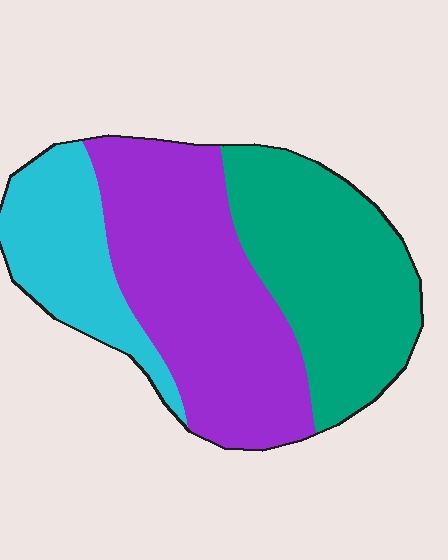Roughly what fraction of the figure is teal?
Teal takes up about three eighths (3/8) of the figure.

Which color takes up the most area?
Purple, at roughly 45%.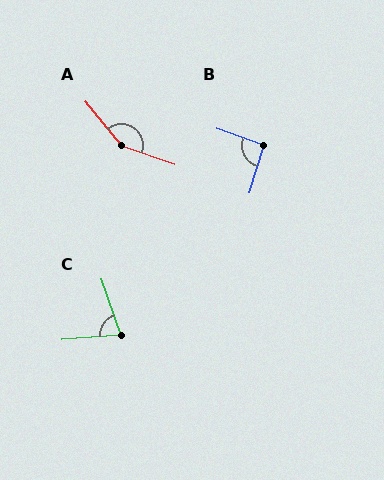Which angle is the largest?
A, at approximately 149 degrees.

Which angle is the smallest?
C, at approximately 75 degrees.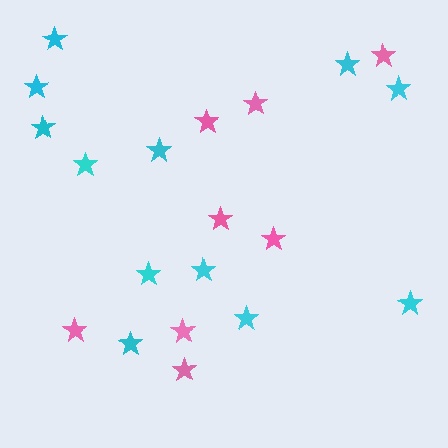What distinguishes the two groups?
There are 2 groups: one group of pink stars (8) and one group of cyan stars (12).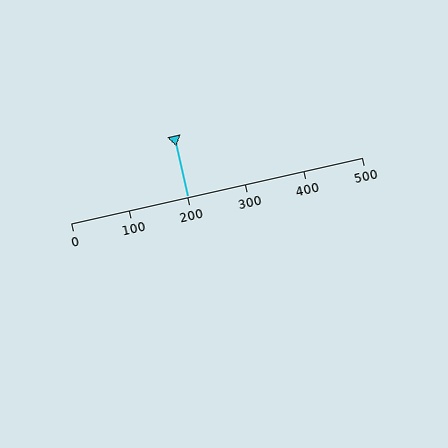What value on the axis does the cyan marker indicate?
The marker indicates approximately 200.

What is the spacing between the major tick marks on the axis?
The major ticks are spaced 100 apart.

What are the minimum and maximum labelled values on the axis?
The axis runs from 0 to 500.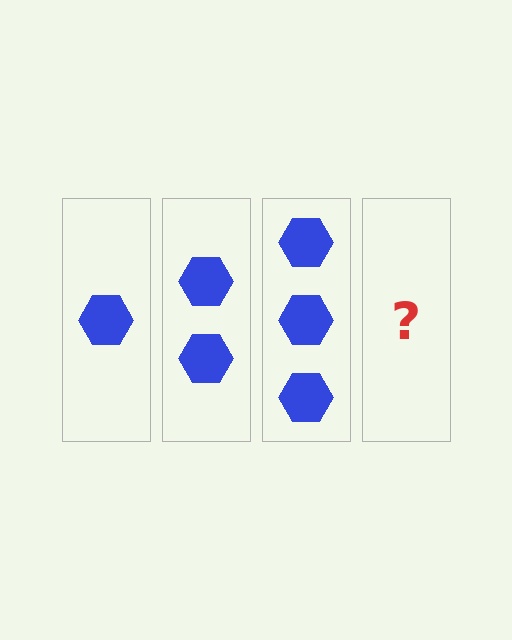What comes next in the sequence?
The next element should be 4 hexagons.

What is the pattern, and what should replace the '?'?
The pattern is that each step adds one more hexagon. The '?' should be 4 hexagons.